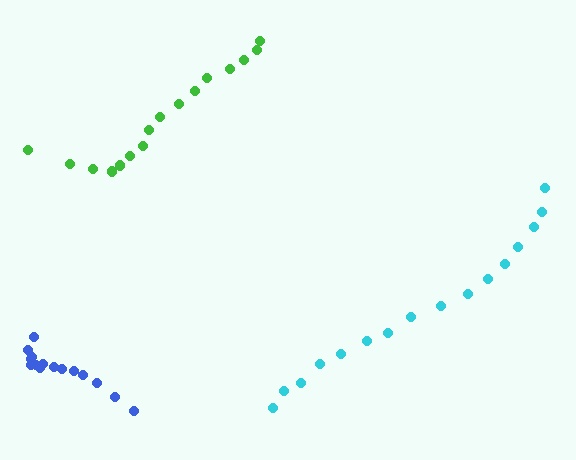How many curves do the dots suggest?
There are 3 distinct paths.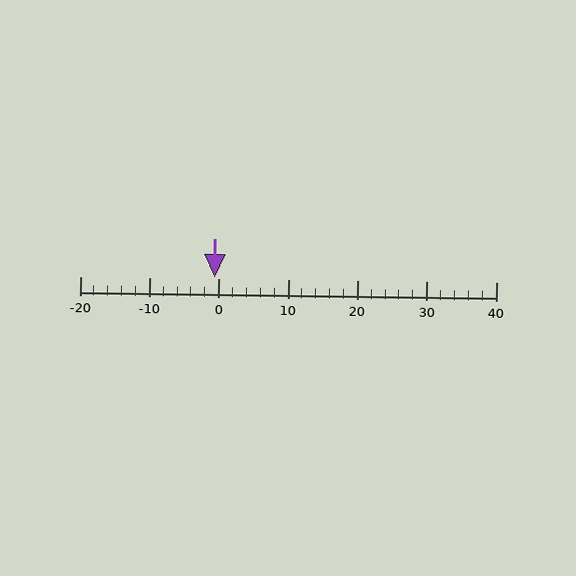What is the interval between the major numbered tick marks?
The major tick marks are spaced 10 units apart.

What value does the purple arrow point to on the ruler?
The purple arrow points to approximately -1.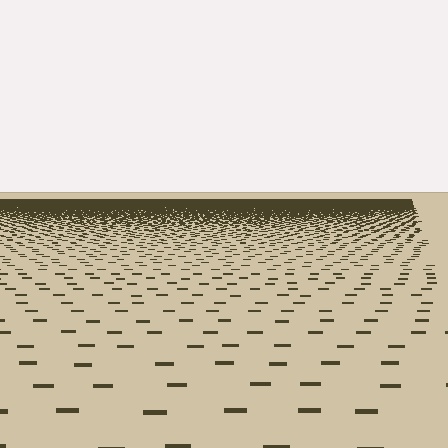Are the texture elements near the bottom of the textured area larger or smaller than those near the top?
Larger. Near the bottom, elements are closer to the viewer and appear at a bigger on-screen size.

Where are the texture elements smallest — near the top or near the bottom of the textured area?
Near the top.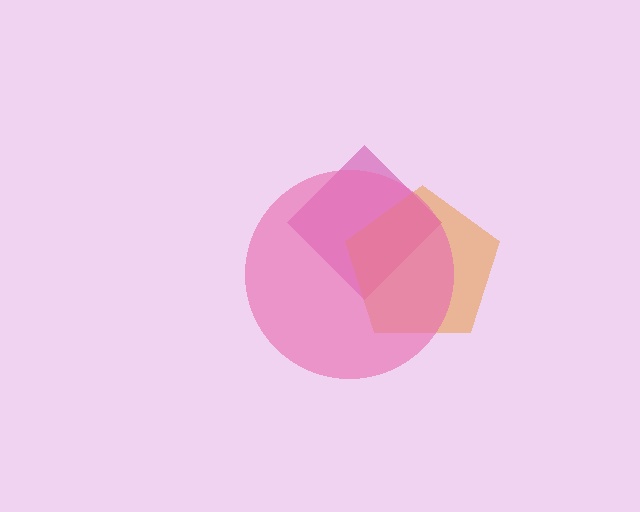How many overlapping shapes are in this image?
There are 3 overlapping shapes in the image.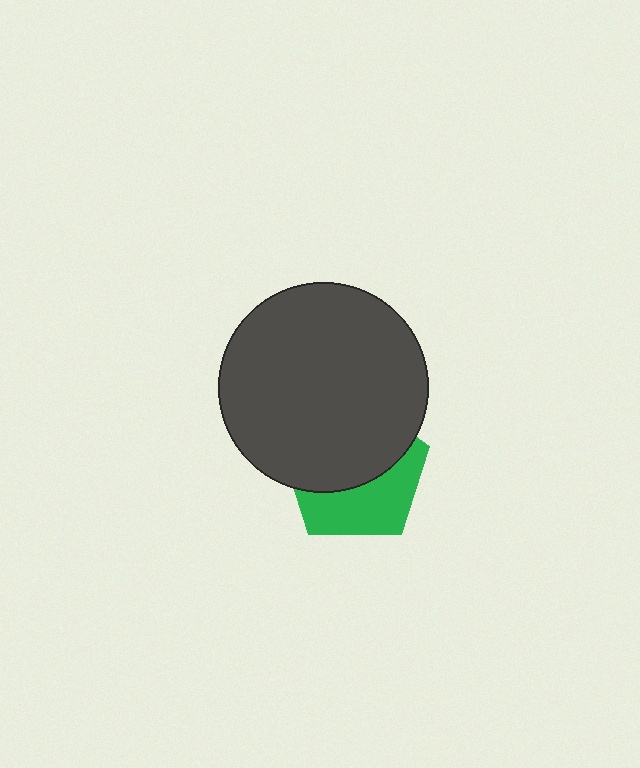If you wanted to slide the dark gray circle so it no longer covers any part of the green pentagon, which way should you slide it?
Slide it up — that is the most direct way to separate the two shapes.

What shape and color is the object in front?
The object in front is a dark gray circle.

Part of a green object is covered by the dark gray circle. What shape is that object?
It is a pentagon.